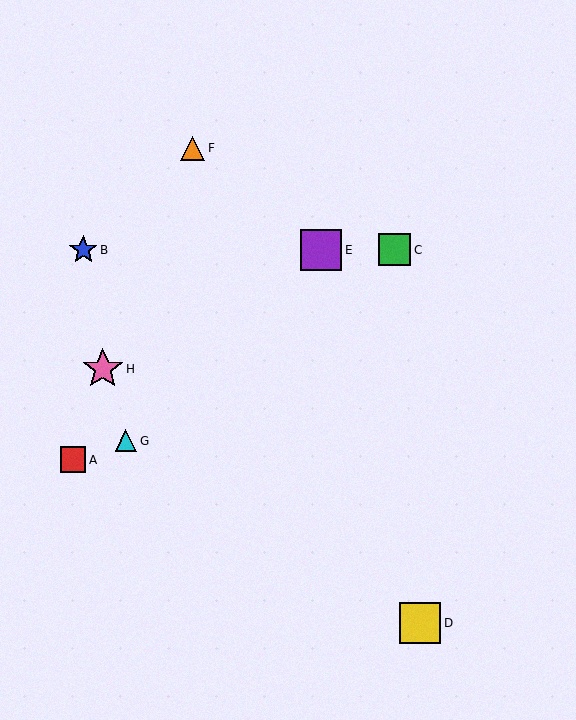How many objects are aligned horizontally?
3 objects (B, C, E) are aligned horizontally.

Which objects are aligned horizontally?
Objects B, C, E are aligned horizontally.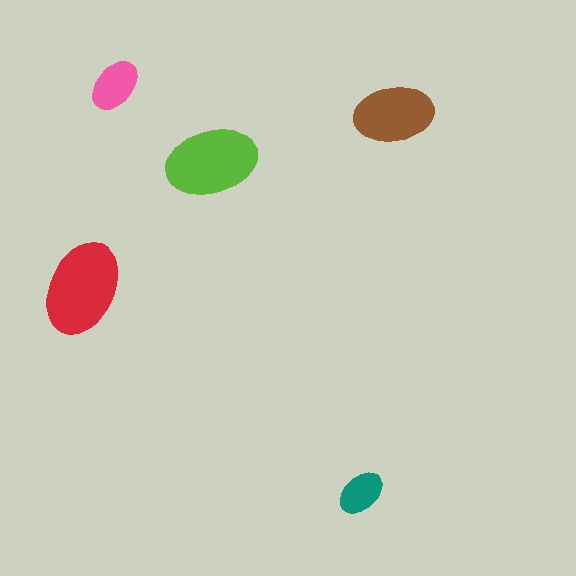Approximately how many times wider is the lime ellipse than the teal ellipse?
About 2 times wider.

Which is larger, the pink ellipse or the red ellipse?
The red one.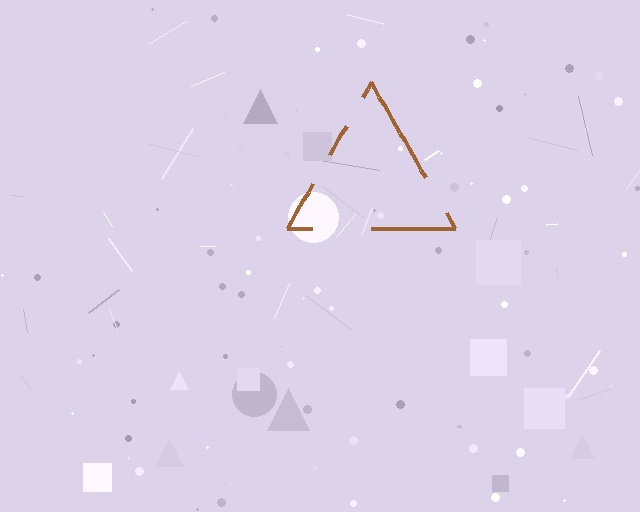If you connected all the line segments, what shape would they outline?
They would outline a triangle.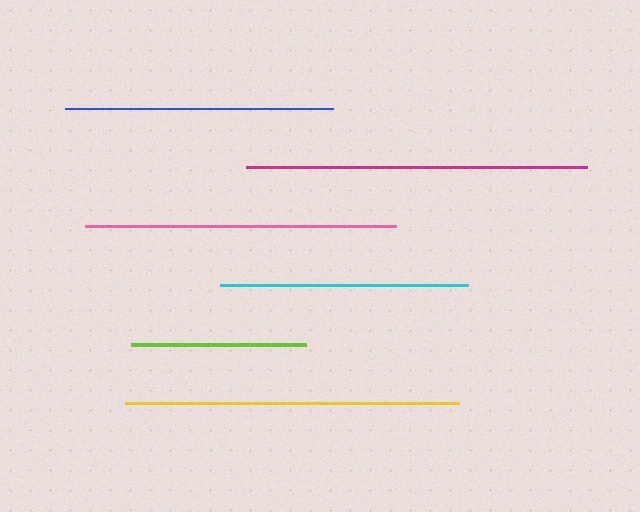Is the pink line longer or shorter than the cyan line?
The pink line is longer than the cyan line.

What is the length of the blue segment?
The blue segment is approximately 269 pixels long.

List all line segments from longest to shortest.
From longest to shortest: magenta, yellow, pink, blue, cyan, lime.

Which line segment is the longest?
The magenta line is the longest at approximately 341 pixels.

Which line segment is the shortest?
The lime line is the shortest at approximately 175 pixels.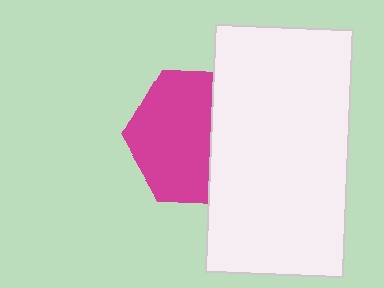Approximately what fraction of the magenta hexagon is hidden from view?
Roughly 40% of the magenta hexagon is hidden behind the white rectangle.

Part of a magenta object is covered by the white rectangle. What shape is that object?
It is a hexagon.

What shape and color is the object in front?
The object in front is a white rectangle.